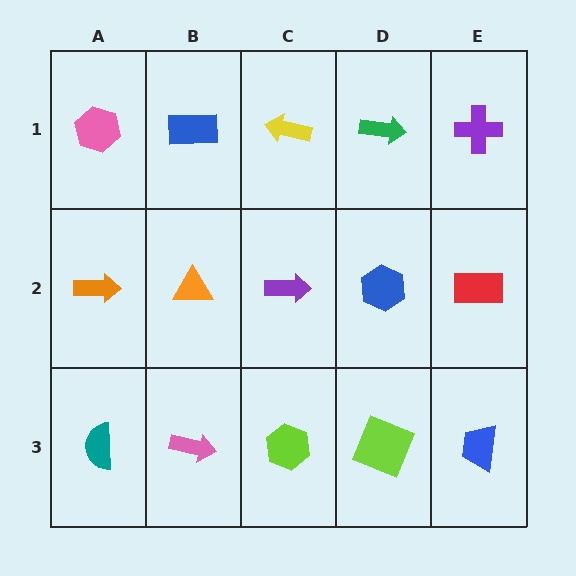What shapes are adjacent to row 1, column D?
A blue hexagon (row 2, column D), a yellow arrow (row 1, column C), a purple cross (row 1, column E).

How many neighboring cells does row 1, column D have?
3.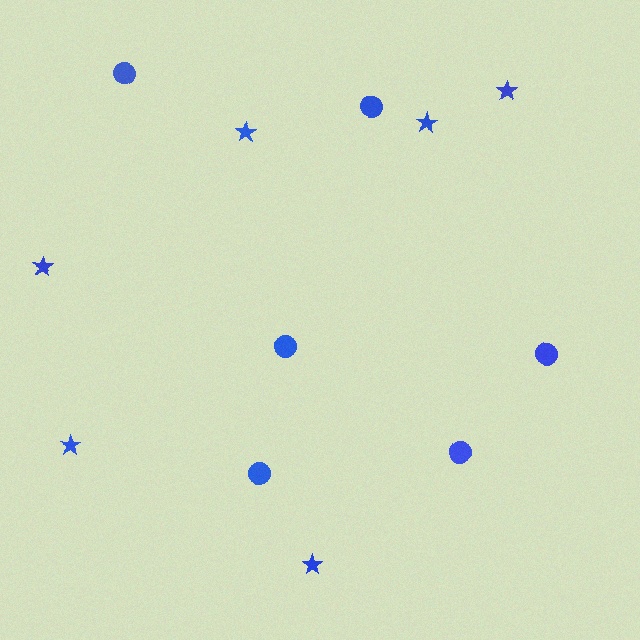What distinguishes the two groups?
There are 2 groups: one group of stars (6) and one group of circles (6).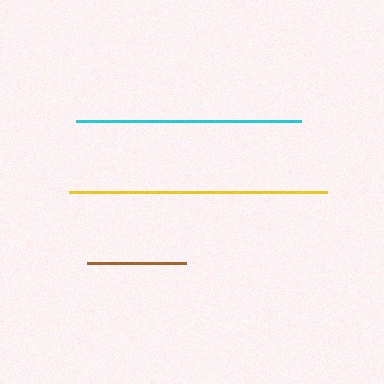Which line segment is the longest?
The yellow line is the longest at approximately 258 pixels.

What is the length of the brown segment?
The brown segment is approximately 98 pixels long.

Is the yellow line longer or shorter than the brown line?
The yellow line is longer than the brown line.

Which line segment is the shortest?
The brown line is the shortest at approximately 98 pixels.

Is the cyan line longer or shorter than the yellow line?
The yellow line is longer than the cyan line.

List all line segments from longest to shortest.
From longest to shortest: yellow, cyan, brown.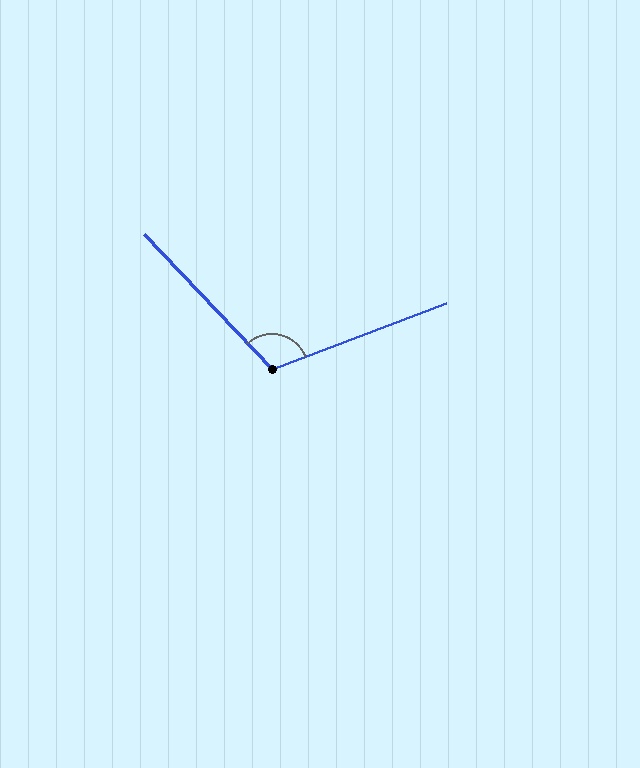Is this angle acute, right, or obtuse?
It is obtuse.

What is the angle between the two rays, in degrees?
Approximately 113 degrees.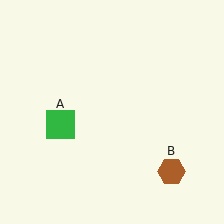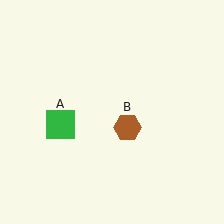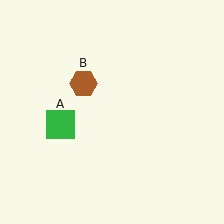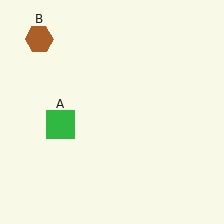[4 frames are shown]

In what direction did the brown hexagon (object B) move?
The brown hexagon (object B) moved up and to the left.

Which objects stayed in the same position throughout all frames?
Green square (object A) remained stationary.